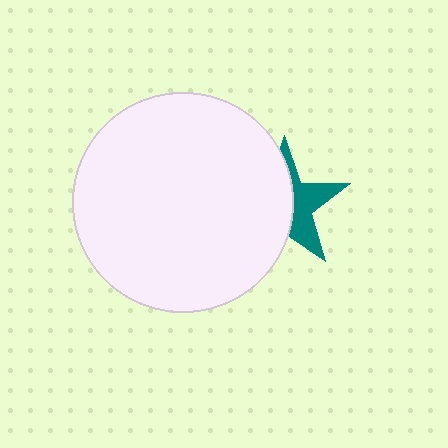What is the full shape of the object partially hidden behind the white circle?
The partially hidden object is a teal star.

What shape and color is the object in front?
The object in front is a white circle.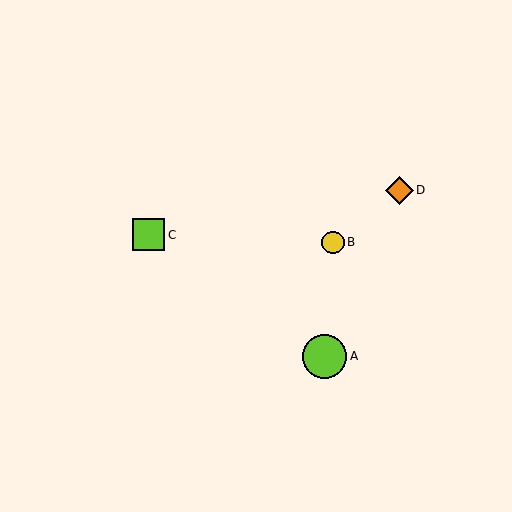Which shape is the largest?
The lime circle (labeled A) is the largest.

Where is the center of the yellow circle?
The center of the yellow circle is at (333, 242).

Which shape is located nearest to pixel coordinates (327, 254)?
The yellow circle (labeled B) at (333, 242) is nearest to that location.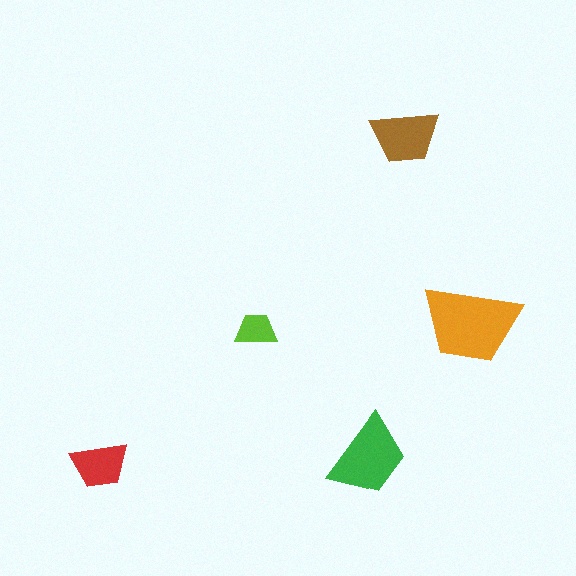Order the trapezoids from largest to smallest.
the orange one, the green one, the brown one, the red one, the lime one.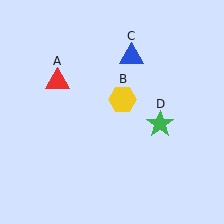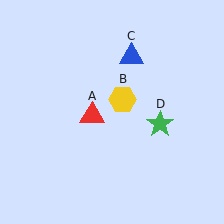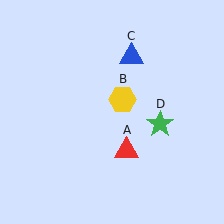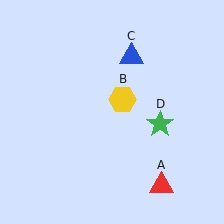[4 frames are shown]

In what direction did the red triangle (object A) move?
The red triangle (object A) moved down and to the right.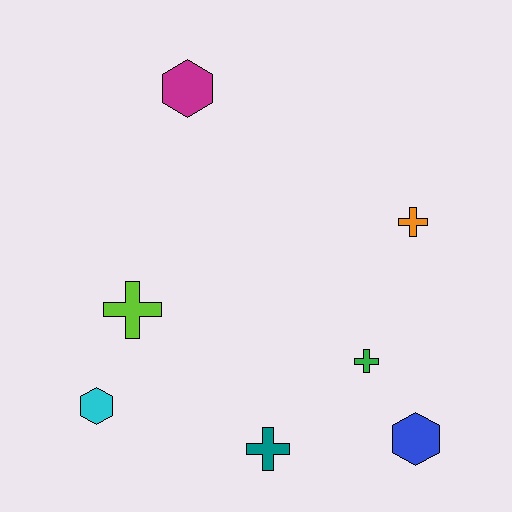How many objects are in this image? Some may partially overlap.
There are 7 objects.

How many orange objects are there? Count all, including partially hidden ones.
There is 1 orange object.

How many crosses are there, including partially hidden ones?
There are 4 crosses.